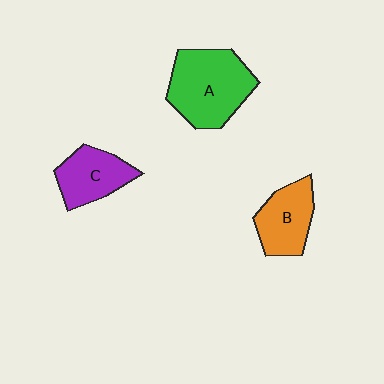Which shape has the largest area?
Shape A (green).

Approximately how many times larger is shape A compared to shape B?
Approximately 1.6 times.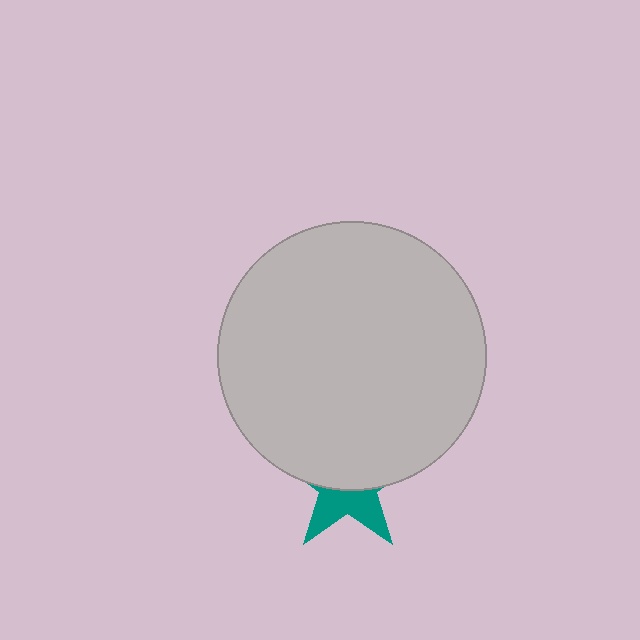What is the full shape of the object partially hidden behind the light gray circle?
The partially hidden object is a teal star.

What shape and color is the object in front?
The object in front is a light gray circle.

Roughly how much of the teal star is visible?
A small part of it is visible (roughly 39%).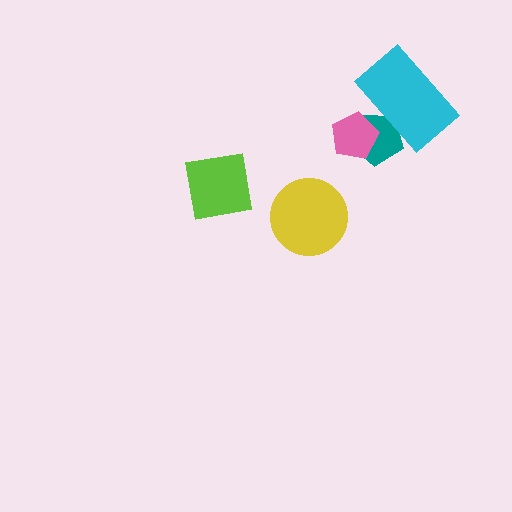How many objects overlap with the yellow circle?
0 objects overlap with the yellow circle.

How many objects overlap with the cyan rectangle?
1 object overlaps with the cyan rectangle.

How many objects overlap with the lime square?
0 objects overlap with the lime square.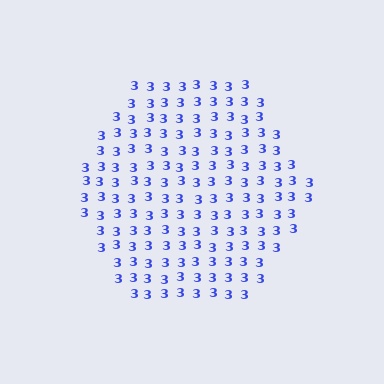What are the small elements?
The small elements are digit 3's.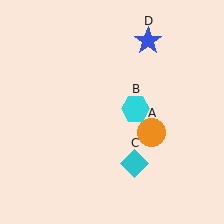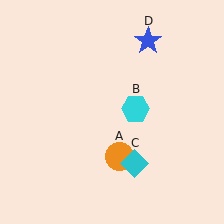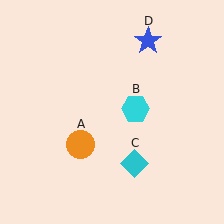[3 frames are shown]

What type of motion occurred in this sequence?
The orange circle (object A) rotated clockwise around the center of the scene.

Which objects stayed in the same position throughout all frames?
Cyan hexagon (object B) and cyan diamond (object C) and blue star (object D) remained stationary.